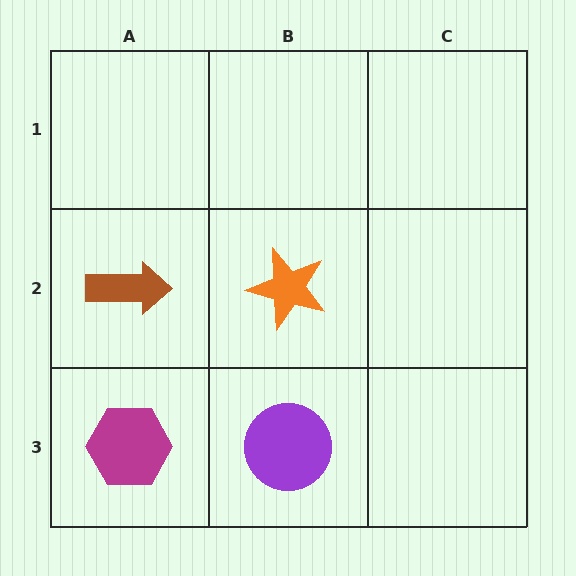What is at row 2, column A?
A brown arrow.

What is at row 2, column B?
An orange star.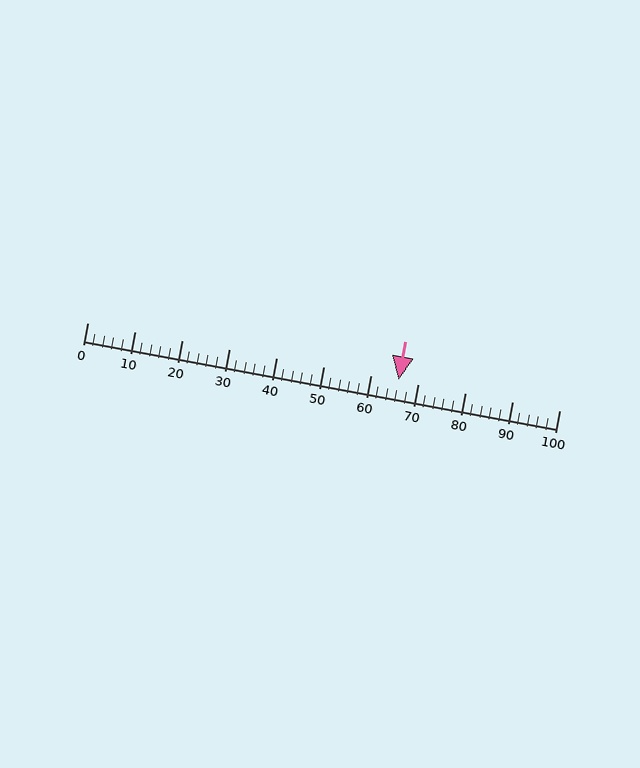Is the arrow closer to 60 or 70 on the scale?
The arrow is closer to 70.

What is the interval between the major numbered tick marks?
The major tick marks are spaced 10 units apart.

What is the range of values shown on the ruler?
The ruler shows values from 0 to 100.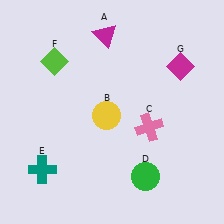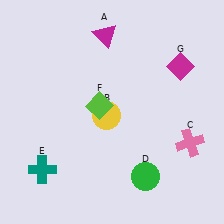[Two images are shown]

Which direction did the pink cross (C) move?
The pink cross (C) moved right.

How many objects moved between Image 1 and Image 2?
2 objects moved between the two images.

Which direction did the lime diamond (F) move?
The lime diamond (F) moved right.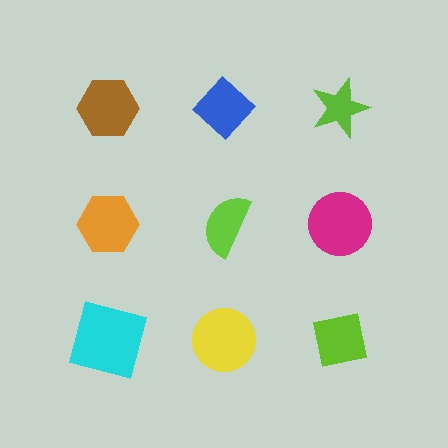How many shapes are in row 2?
3 shapes.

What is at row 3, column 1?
A cyan square.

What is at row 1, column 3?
A lime star.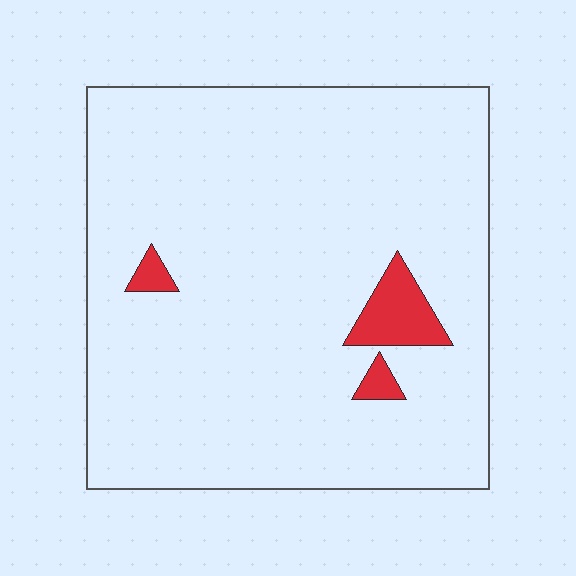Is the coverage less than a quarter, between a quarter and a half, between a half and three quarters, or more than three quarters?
Less than a quarter.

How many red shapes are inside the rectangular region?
3.